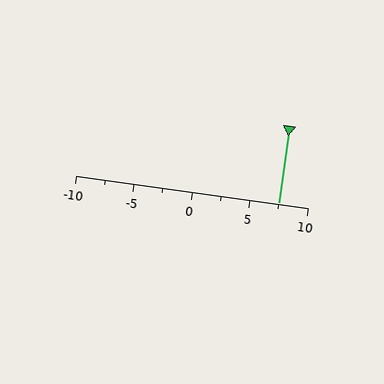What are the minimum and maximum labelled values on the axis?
The axis runs from -10 to 10.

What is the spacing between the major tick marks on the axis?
The major ticks are spaced 5 apart.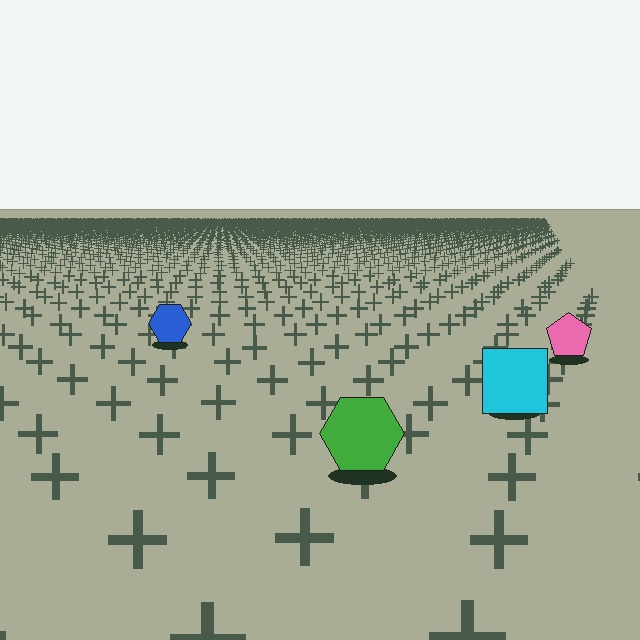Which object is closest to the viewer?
The green hexagon is closest. The texture marks near it are larger and more spread out.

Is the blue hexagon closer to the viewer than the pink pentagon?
No. The pink pentagon is closer — you can tell from the texture gradient: the ground texture is coarser near it.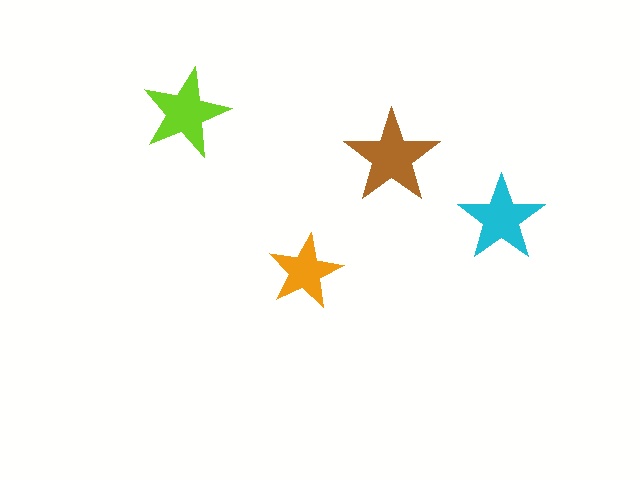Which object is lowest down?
The orange star is bottommost.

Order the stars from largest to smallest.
the brown one, the lime one, the cyan one, the orange one.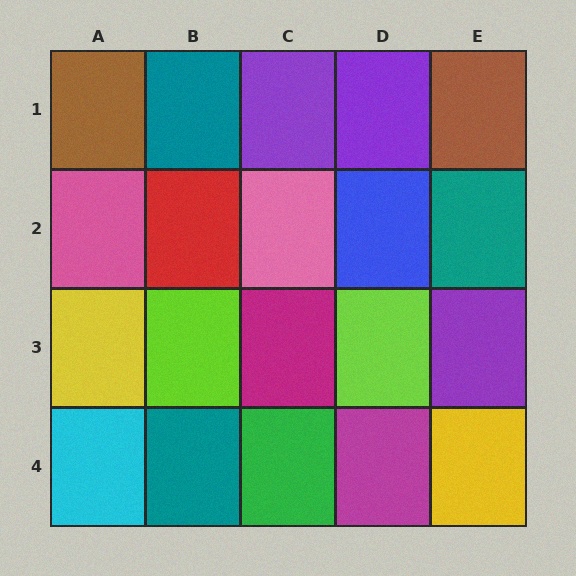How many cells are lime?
2 cells are lime.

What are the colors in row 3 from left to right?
Yellow, lime, magenta, lime, purple.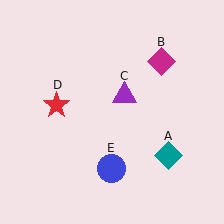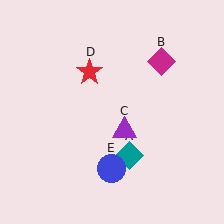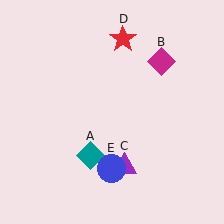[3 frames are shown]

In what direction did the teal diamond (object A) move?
The teal diamond (object A) moved left.